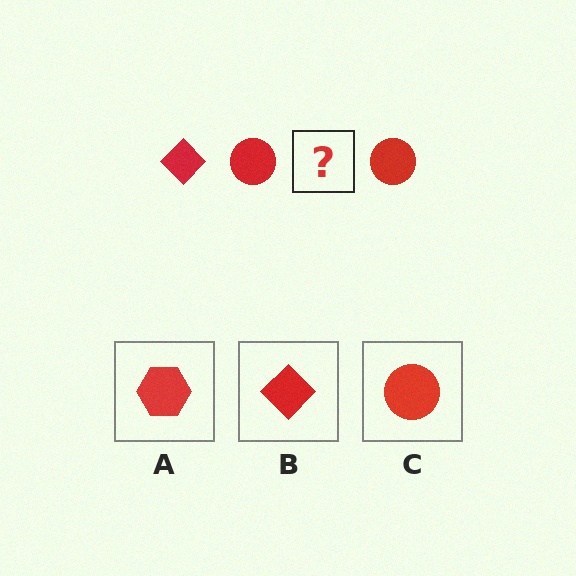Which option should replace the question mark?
Option B.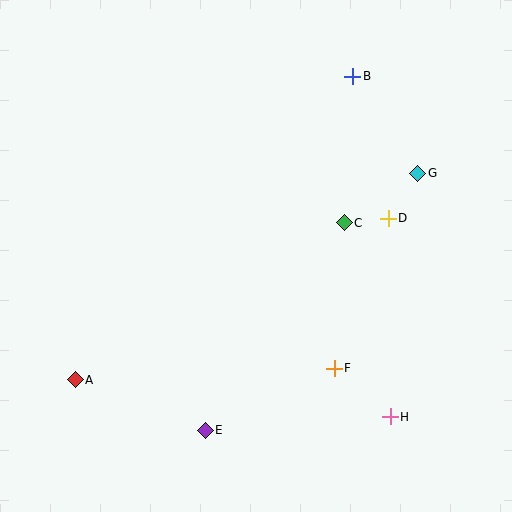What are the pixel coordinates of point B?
Point B is at (353, 76).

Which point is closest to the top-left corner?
Point B is closest to the top-left corner.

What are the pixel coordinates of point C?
Point C is at (344, 223).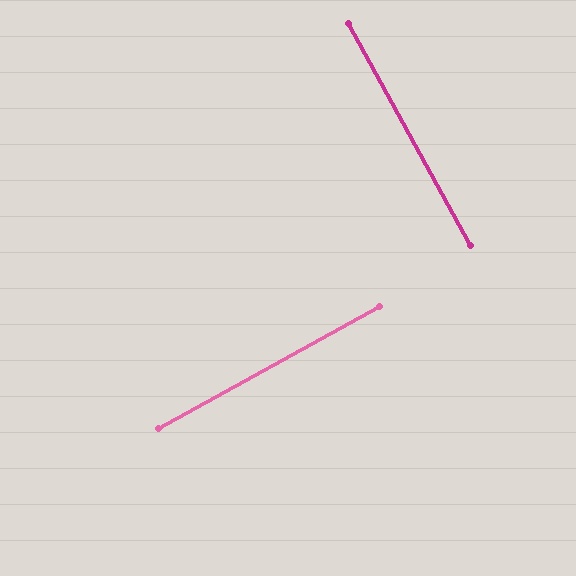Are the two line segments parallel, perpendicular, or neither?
Perpendicular — they meet at approximately 90°.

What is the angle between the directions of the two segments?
Approximately 90 degrees.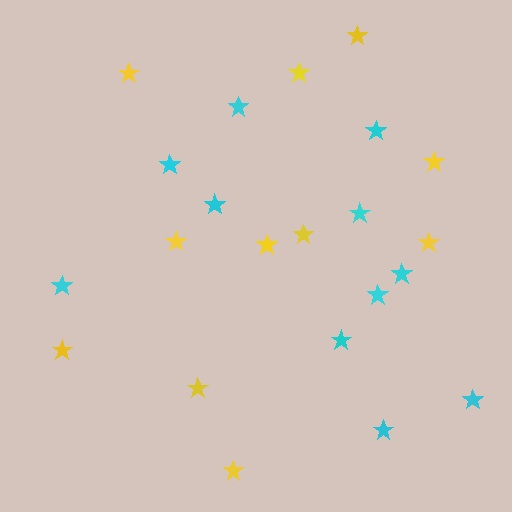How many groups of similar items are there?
There are 2 groups: one group of yellow stars (11) and one group of cyan stars (11).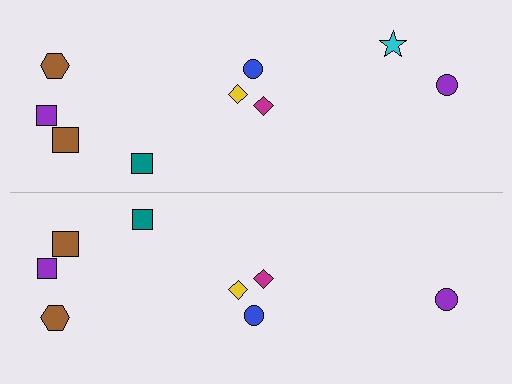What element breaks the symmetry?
A cyan star is missing from the bottom side.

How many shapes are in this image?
There are 17 shapes in this image.